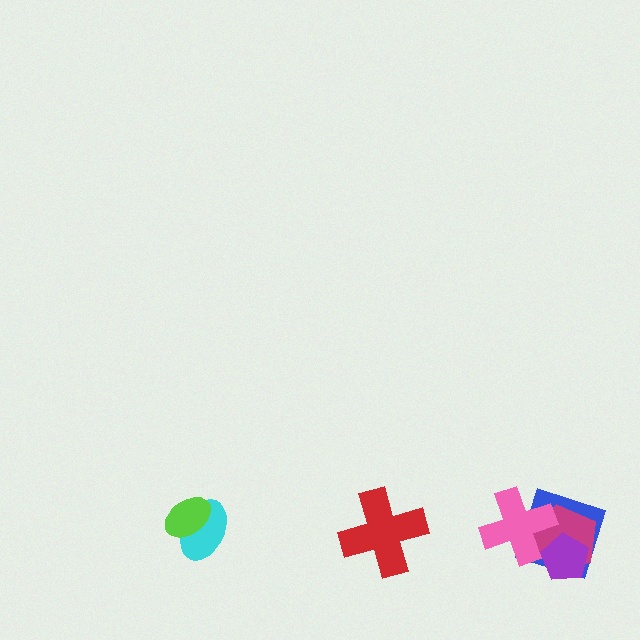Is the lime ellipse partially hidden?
No, no other shape covers it.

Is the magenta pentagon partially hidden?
Yes, it is partially covered by another shape.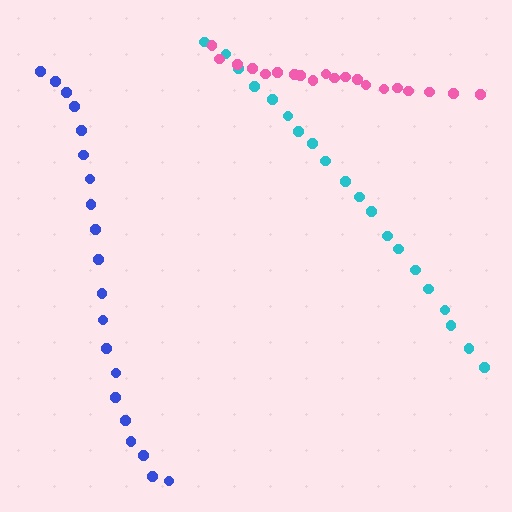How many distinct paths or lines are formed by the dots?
There are 3 distinct paths.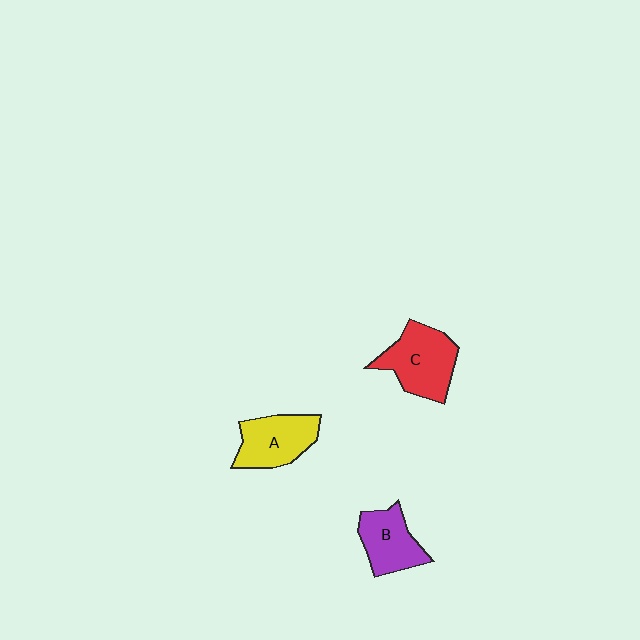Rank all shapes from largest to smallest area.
From largest to smallest: C (red), A (yellow), B (purple).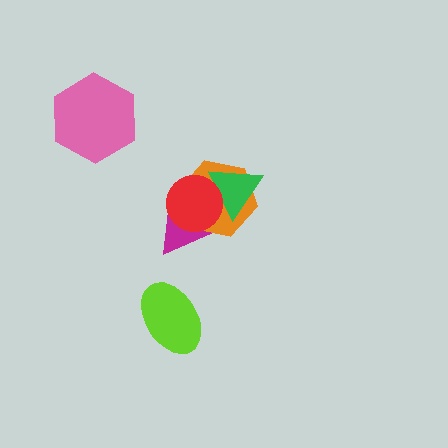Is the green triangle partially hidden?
Yes, it is partially covered by another shape.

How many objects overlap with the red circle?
3 objects overlap with the red circle.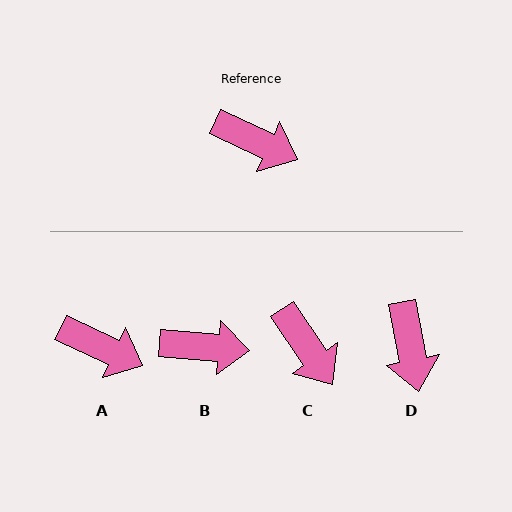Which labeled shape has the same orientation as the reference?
A.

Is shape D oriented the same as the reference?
No, it is off by about 54 degrees.